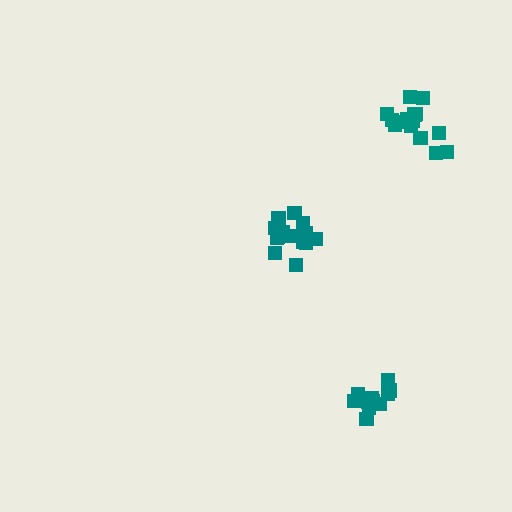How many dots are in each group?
Group 1: 15 dots, Group 2: 15 dots, Group 3: 12 dots (42 total).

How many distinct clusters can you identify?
There are 3 distinct clusters.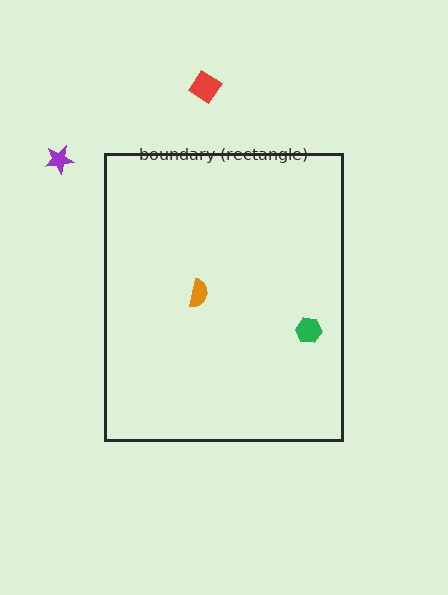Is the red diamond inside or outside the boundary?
Outside.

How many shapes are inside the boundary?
2 inside, 2 outside.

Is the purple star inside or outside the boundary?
Outside.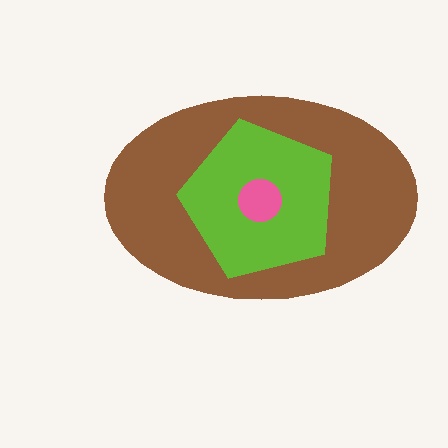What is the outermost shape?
The brown ellipse.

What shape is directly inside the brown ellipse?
The lime pentagon.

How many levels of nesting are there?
3.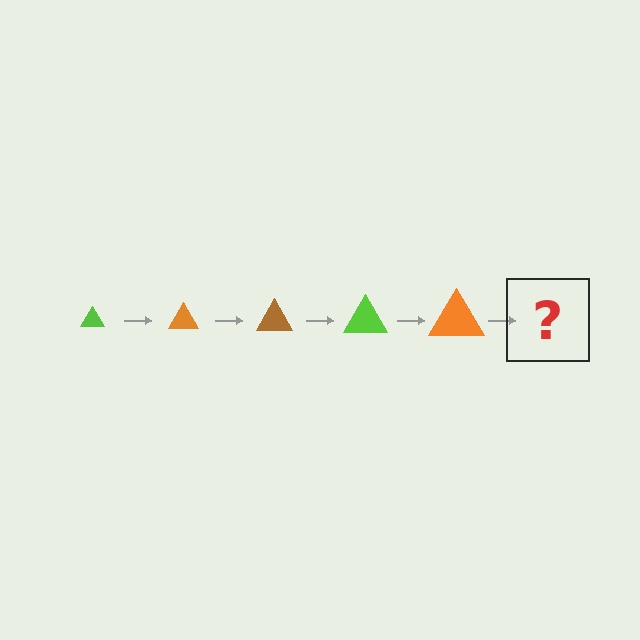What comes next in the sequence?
The next element should be a brown triangle, larger than the previous one.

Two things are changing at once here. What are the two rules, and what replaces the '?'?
The two rules are that the triangle grows larger each step and the color cycles through lime, orange, and brown. The '?' should be a brown triangle, larger than the previous one.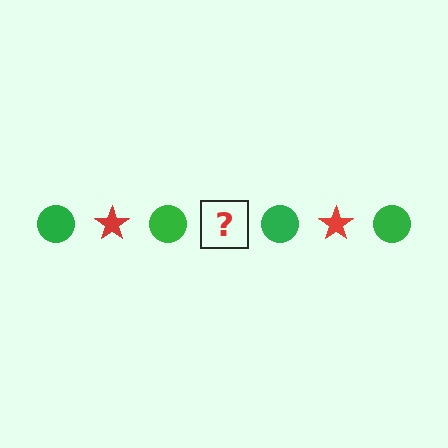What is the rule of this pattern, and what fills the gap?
The rule is that the pattern alternates between green circle and red star. The gap should be filled with a red star.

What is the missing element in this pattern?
The missing element is a red star.